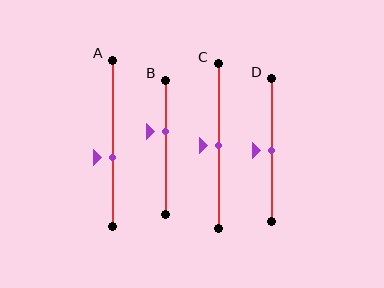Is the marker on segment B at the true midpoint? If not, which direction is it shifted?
No, the marker on segment B is shifted upward by about 12% of the segment length.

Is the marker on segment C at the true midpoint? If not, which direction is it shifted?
Yes, the marker on segment C is at the true midpoint.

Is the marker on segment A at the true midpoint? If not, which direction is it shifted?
No, the marker on segment A is shifted downward by about 8% of the segment length.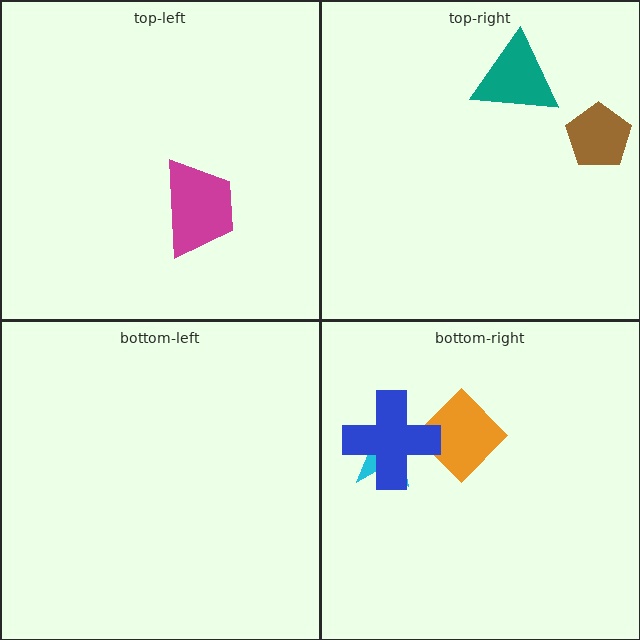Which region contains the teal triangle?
The top-right region.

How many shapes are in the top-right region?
2.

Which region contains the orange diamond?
The bottom-right region.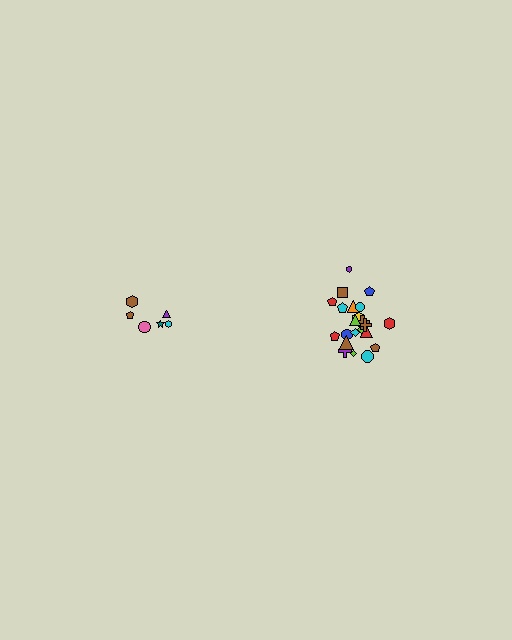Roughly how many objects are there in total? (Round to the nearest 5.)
Roughly 30 objects in total.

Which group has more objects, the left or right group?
The right group.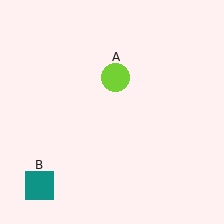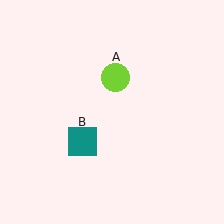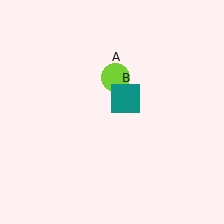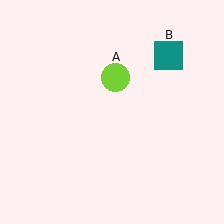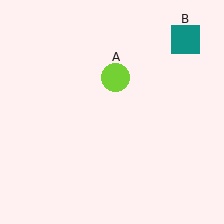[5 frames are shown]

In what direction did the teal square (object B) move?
The teal square (object B) moved up and to the right.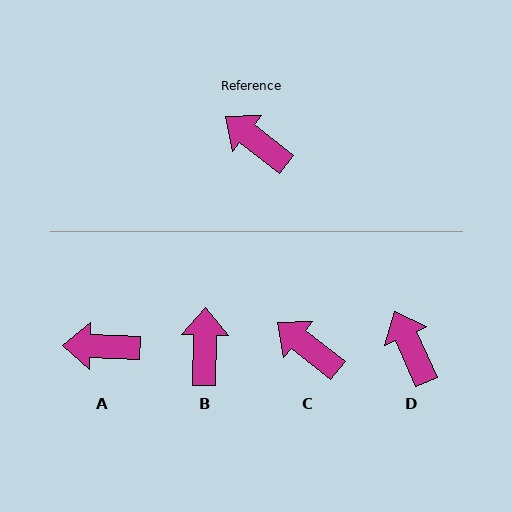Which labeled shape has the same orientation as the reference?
C.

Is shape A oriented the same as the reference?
No, it is off by about 37 degrees.